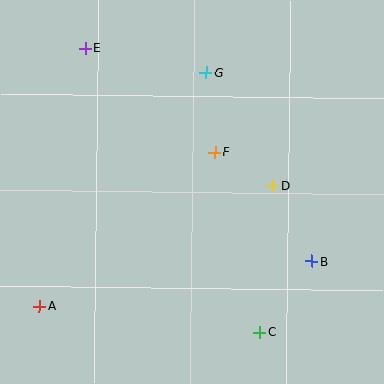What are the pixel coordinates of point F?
Point F is at (215, 152).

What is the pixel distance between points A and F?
The distance between A and F is 234 pixels.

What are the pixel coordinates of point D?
Point D is at (273, 186).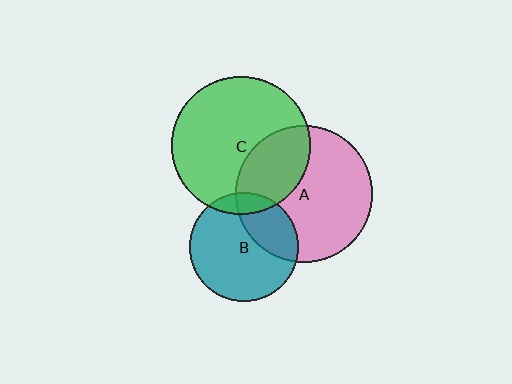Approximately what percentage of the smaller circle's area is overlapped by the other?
Approximately 10%.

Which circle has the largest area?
Circle C (green).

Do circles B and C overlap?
Yes.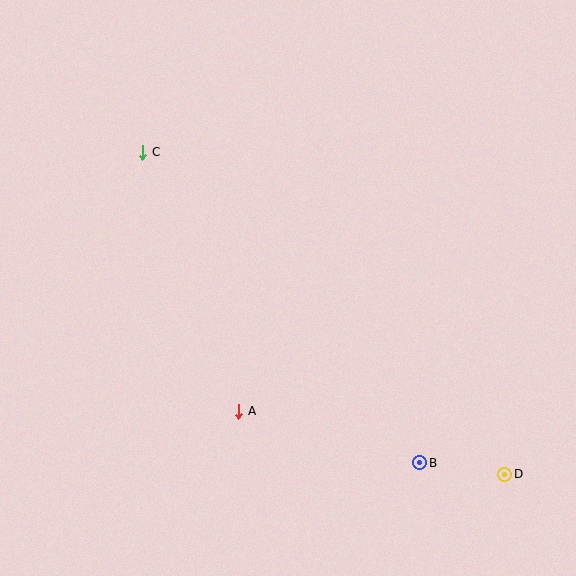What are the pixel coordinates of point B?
Point B is at (419, 463).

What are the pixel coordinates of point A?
Point A is at (239, 411).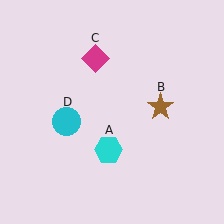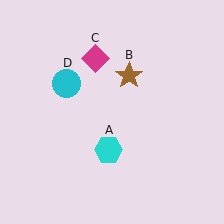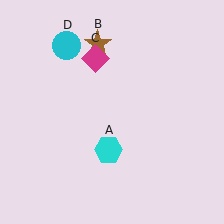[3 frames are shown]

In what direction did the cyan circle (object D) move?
The cyan circle (object D) moved up.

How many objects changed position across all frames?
2 objects changed position: brown star (object B), cyan circle (object D).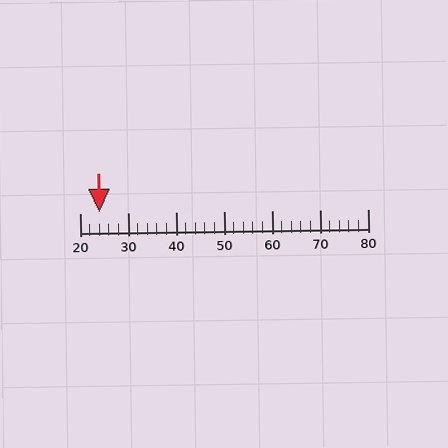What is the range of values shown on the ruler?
The ruler shows values from 20 to 80.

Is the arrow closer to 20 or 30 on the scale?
The arrow is closer to 20.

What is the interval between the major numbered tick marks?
The major tick marks are spaced 10 units apart.